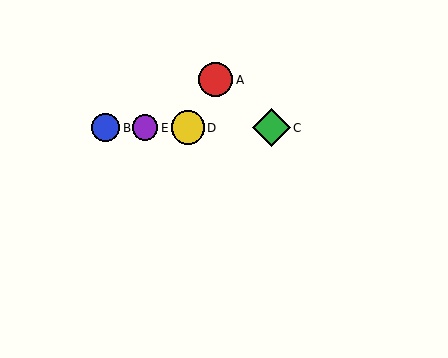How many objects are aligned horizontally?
4 objects (B, C, D, E) are aligned horizontally.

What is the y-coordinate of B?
Object B is at y≈128.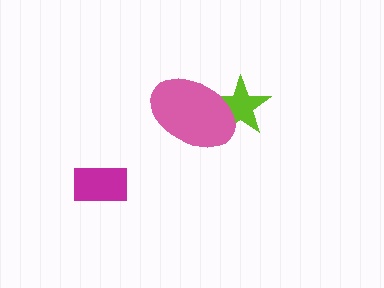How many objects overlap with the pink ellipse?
1 object overlaps with the pink ellipse.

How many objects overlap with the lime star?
1 object overlaps with the lime star.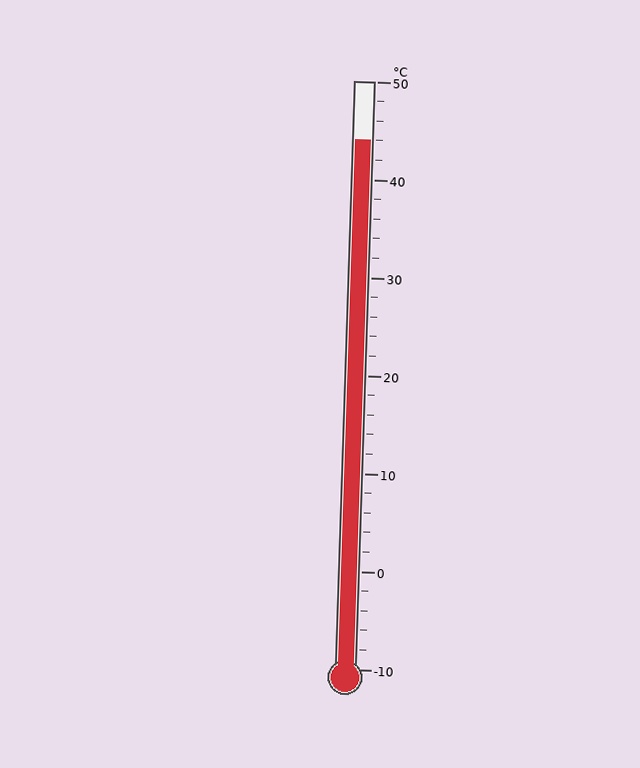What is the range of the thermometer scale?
The thermometer scale ranges from -10°C to 50°C.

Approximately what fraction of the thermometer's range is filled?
The thermometer is filled to approximately 90% of its range.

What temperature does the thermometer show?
The thermometer shows approximately 44°C.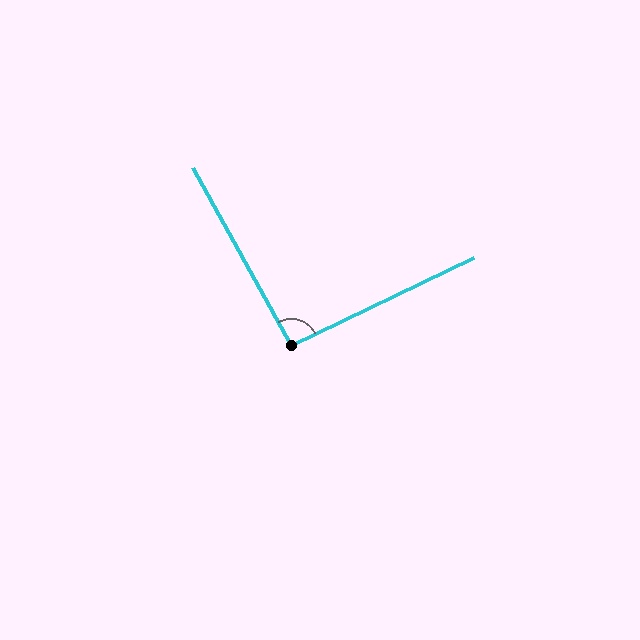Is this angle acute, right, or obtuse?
It is approximately a right angle.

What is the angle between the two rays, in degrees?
Approximately 93 degrees.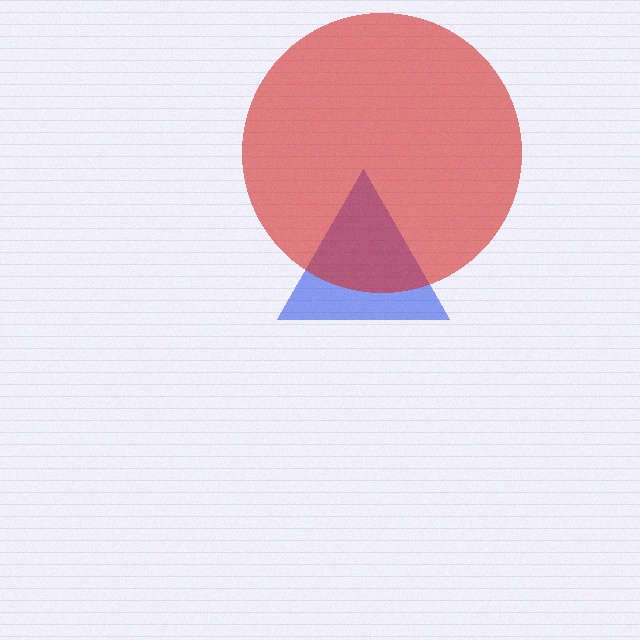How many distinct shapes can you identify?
There are 2 distinct shapes: a blue triangle, a red circle.